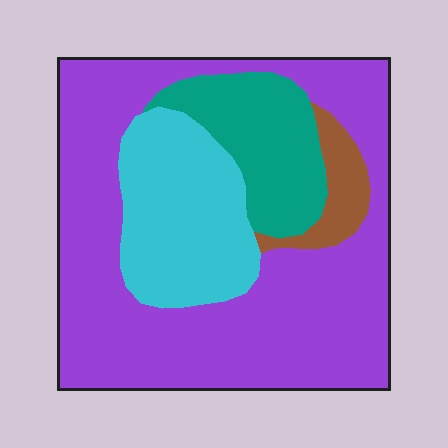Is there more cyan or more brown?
Cyan.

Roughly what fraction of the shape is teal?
Teal covers about 15% of the shape.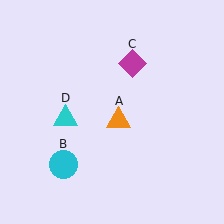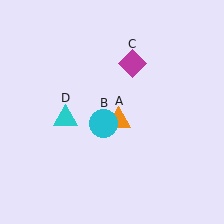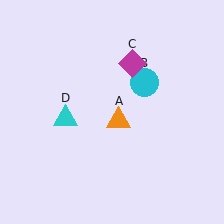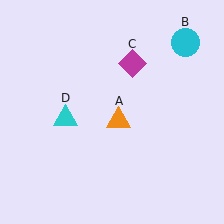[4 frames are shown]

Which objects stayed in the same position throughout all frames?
Orange triangle (object A) and magenta diamond (object C) and cyan triangle (object D) remained stationary.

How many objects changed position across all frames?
1 object changed position: cyan circle (object B).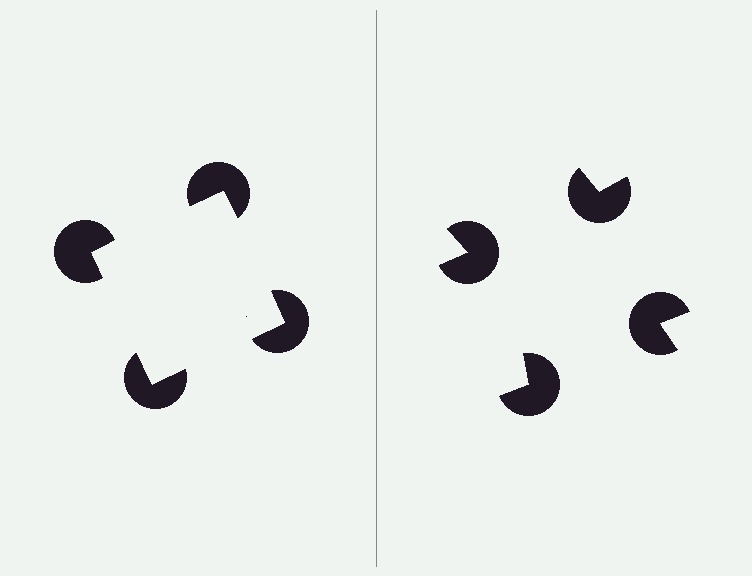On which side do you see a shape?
An illusory square appears on the left side. On the right side the wedge cuts are rotated, so no coherent shape forms.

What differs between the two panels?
The pac-man discs are positioned identically on both sides; only the wedge orientations differ. On the left they align to a square; on the right they are misaligned.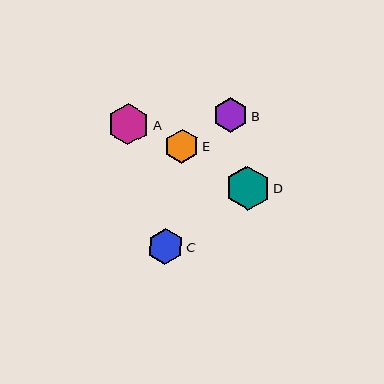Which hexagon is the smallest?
Hexagon E is the smallest with a size of approximately 34 pixels.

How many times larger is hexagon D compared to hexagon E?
Hexagon D is approximately 1.3 times the size of hexagon E.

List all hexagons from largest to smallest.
From largest to smallest: D, A, C, B, E.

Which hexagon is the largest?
Hexagon D is the largest with a size of approximately 44 pixels.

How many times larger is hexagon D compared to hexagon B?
Hexagon D is approximately 1.3 times the size of hexagon B.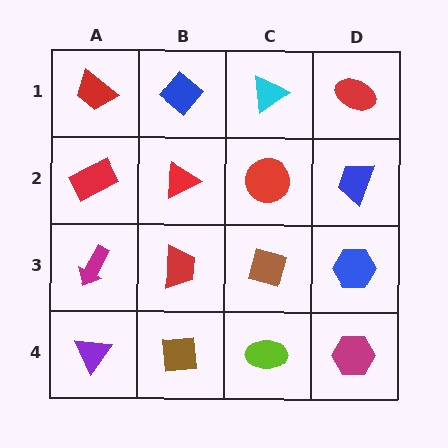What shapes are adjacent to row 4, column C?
A brown square (row 3, column C), a brown square (row 4, column B), a magenta hexagon (row 4, column D).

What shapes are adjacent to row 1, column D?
A blue trapezoid (row 2, column D), a cyan triangle (row 1, column C).